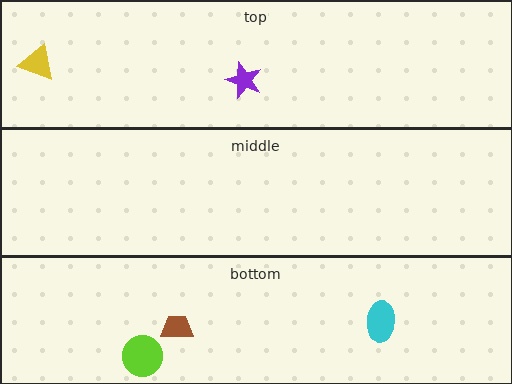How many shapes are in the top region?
2.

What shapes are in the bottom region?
The cyan ellipse, the brown trapezoid, the lime circle.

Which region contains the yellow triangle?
The top region.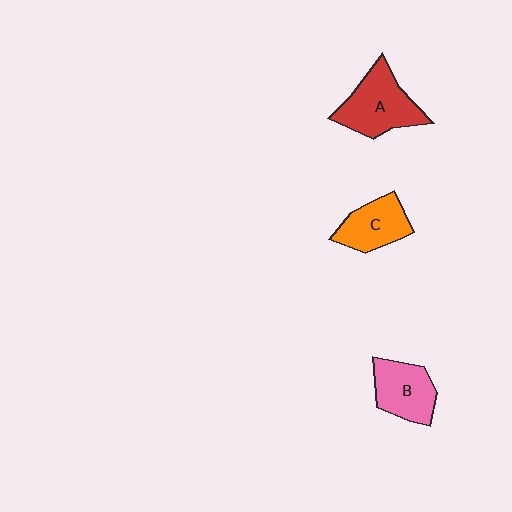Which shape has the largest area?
Shape A (red).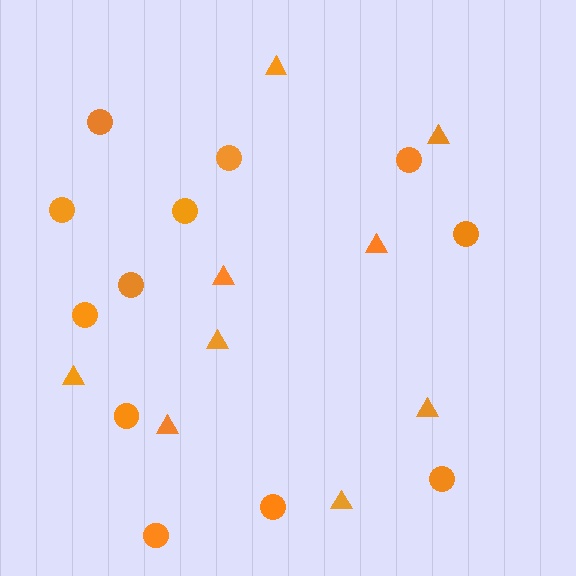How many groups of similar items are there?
There are 2 groups: one group of circles (12) and one group of triangles (9).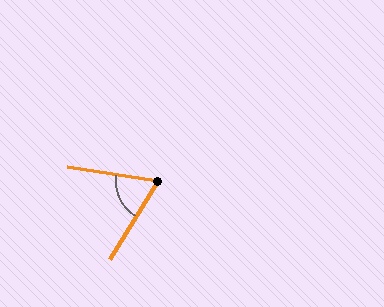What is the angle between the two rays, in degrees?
Approximately 67 degrees.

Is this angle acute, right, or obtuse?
It is acute.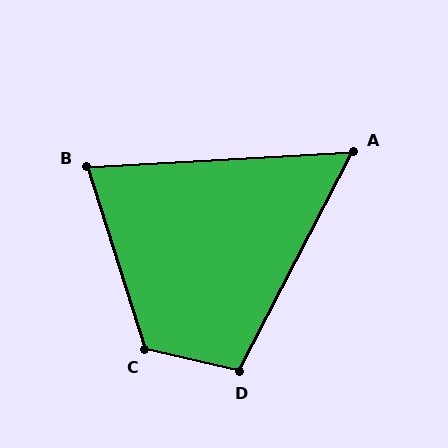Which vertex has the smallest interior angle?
A, at approximately 59 degrees.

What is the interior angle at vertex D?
Approximately 104 degrees (obtuse).